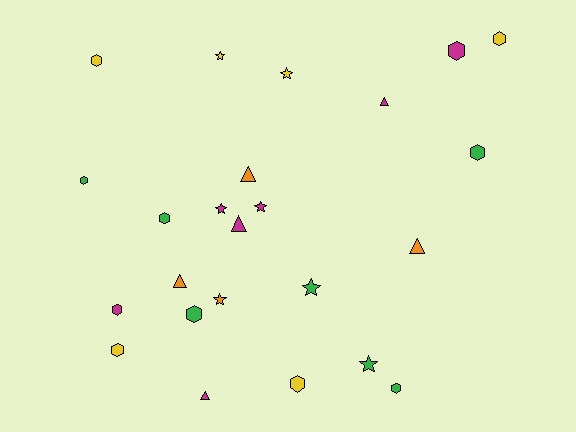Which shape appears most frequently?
Hexagon, with 11 objects.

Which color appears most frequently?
Green, with 7 objects.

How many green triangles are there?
There are no green triangles.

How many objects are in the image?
There are 24 objects.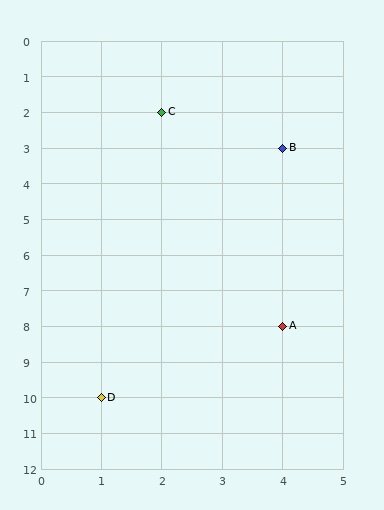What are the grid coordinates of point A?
Point A is at grid coordinates (4, 8).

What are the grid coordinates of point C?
Point C is at grid coordinates (2, 2).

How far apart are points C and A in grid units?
Points C and A are 2 columns and 6 rows apart (about 6.3 grid units diagonally).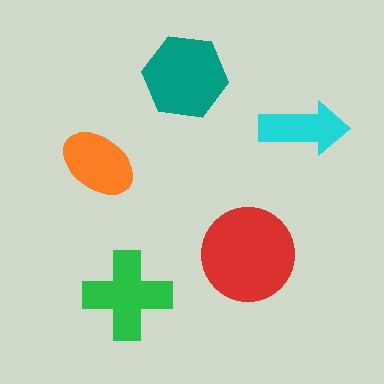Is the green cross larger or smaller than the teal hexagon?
Smaller.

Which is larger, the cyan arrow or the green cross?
The green cross.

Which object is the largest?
The red circle.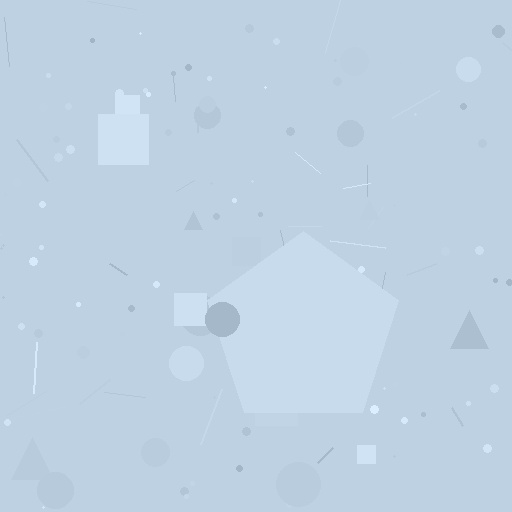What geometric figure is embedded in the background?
A pentagon is embedded in the background.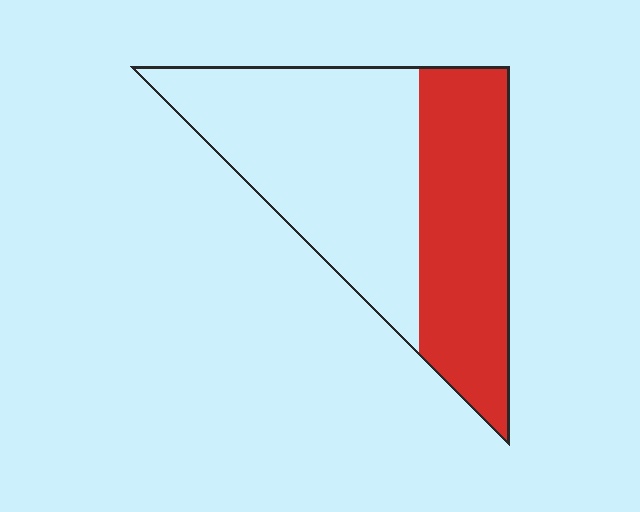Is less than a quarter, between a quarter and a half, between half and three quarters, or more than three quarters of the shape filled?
Between a quarter and a half.